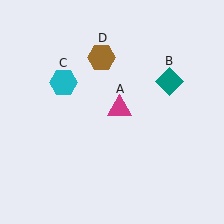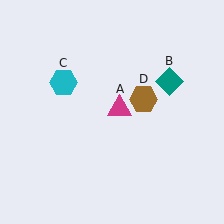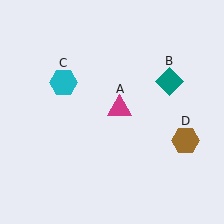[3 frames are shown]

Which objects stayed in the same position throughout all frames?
Magenta triangle (object A) and teal diamond (object B) and cyan hexagon (object C) remained stationary.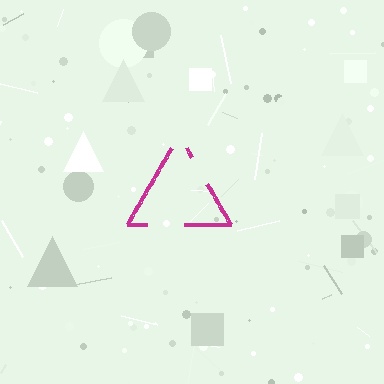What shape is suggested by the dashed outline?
The dashed outline suggests a triangle.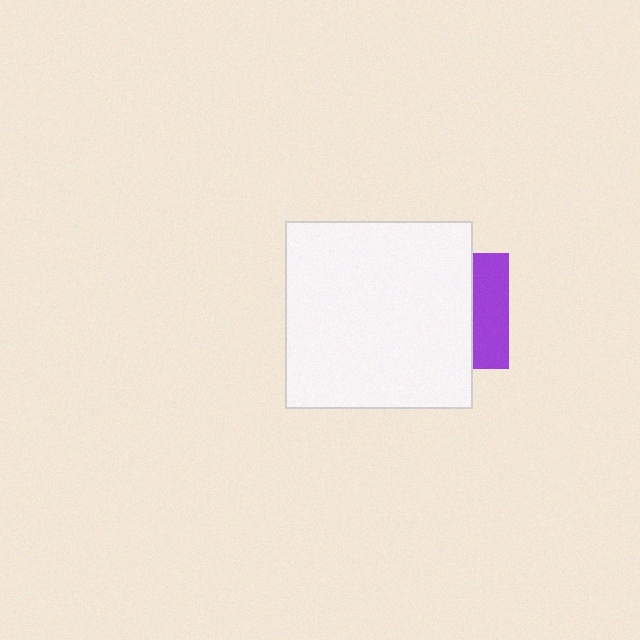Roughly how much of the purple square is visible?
A small part of it is visible (roughly 31%).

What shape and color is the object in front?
The object in front is a white square.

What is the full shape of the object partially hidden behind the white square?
The partially hidden object is a purple square.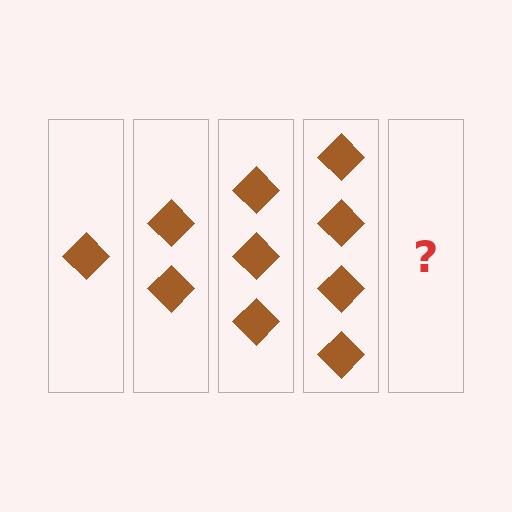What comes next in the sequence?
The next element should be 5 diamonds.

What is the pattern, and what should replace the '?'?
The pattern is that each step adds one more diamond. The '?' should be 5 diamonds.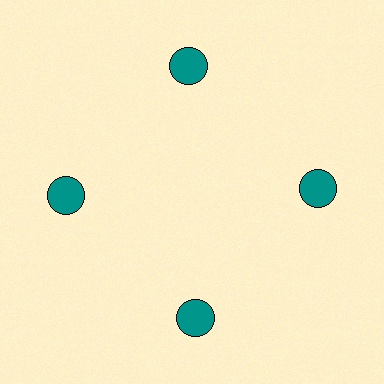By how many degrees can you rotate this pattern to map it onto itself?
The pattern maps onto itself every 90 degrees of rotation.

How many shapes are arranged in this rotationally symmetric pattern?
There are 4 shapes, arranged in 4 groups of 1.